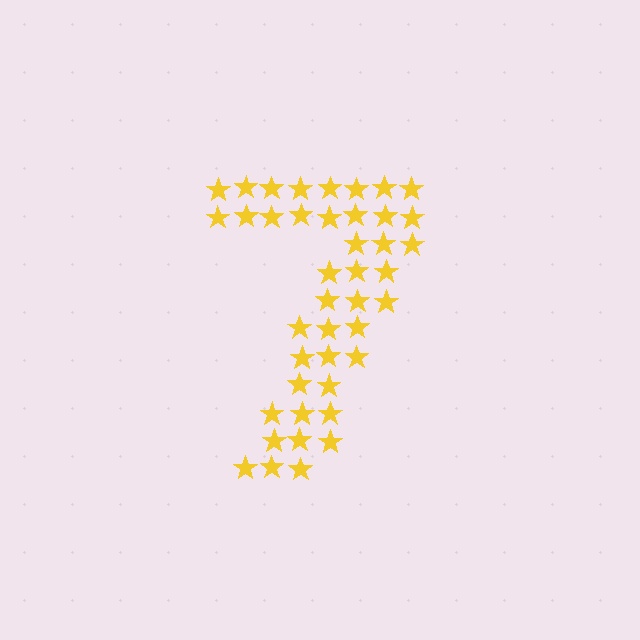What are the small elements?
The small elements are stars.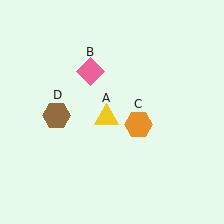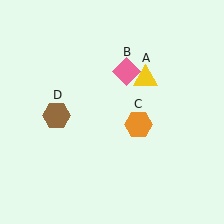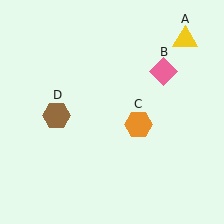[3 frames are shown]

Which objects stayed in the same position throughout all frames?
Orange hexagon (object C) and brown hexagon (object D) remained stationary.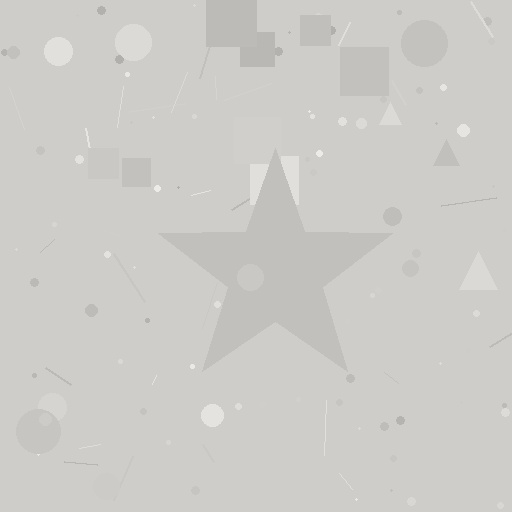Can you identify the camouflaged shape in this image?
The camouflaged shape is a star.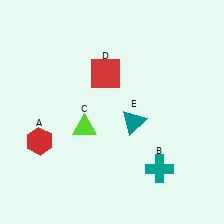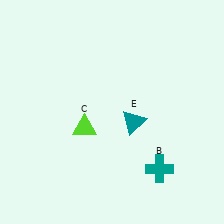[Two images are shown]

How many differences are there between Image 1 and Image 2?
There are 2 differences between the two images.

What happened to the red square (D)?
The red square (D) was removed in Image 2. It was in the top-left area of Image 1.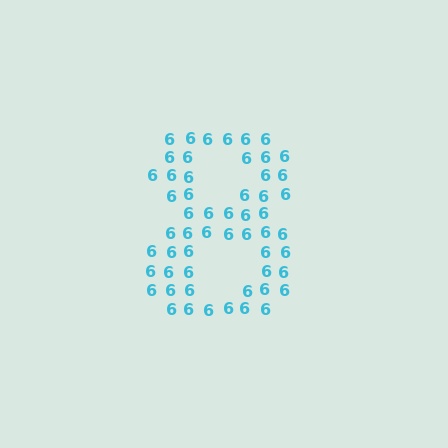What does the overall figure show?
The overall figure shows the digit 8.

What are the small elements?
The small elements are digit 6's.